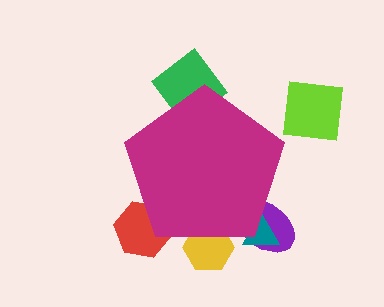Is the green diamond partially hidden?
Yes, the green diamond is partially hidden behind the magenta pentagon.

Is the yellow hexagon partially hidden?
Yes, the yellow hexagon is partially hidden behind the magenta pentagon.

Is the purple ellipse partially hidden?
Yes, the purple ellipse is partially hidden behind the magenta pentagon.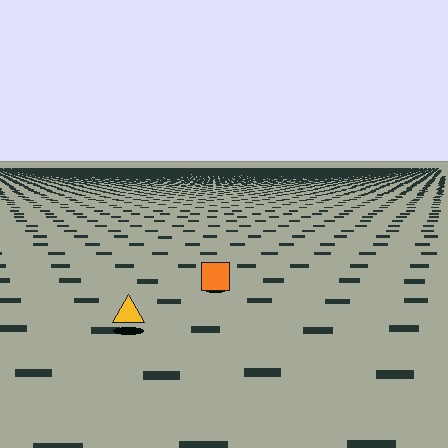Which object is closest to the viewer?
The yellow triangle is closest. The texture marks near it are larger and more spread out.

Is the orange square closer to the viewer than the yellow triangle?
No. The yellow triangle is closer — you can tell from the texture gradient: the ground texture is coarser near it.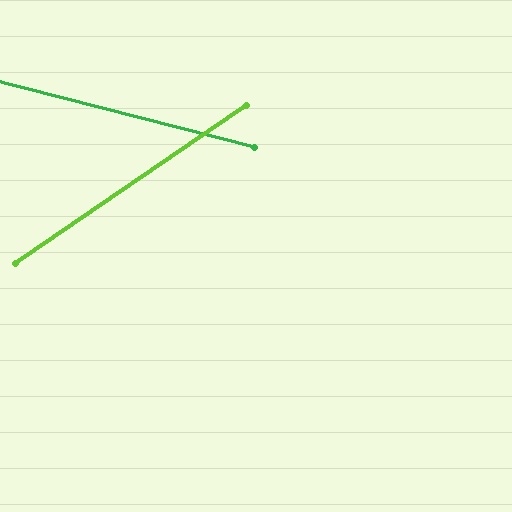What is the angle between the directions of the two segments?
Approximately 49 degrees.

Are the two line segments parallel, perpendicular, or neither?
Neither parallel nor perpendicular — they differ by about 49°.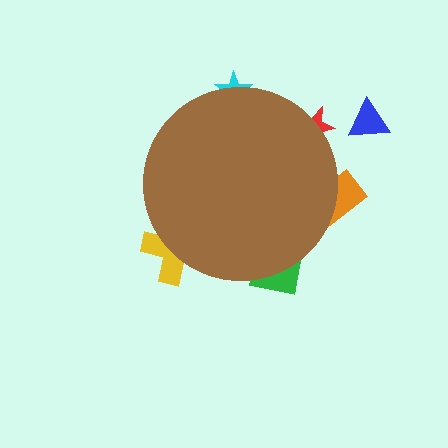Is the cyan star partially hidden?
Yes, the cyan star is partially hidden behind the brown circle.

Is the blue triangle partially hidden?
No, the blue triangle is fully visible.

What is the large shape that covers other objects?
A brown circle.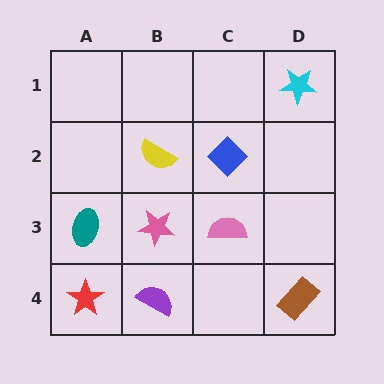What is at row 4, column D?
A brown rectangle.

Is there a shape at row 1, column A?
No, that cell is empty.